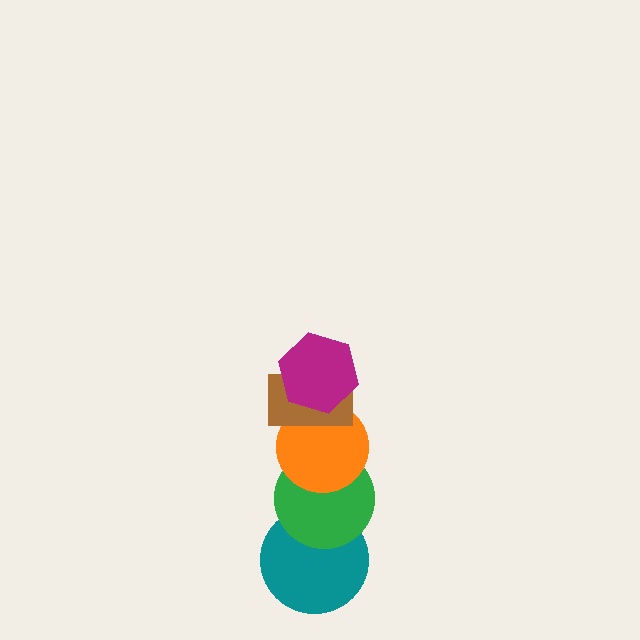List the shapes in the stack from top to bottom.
From top to bottom: the magenta hexagon, the brown rectangle, the orange circle, the green circle, the teal circle.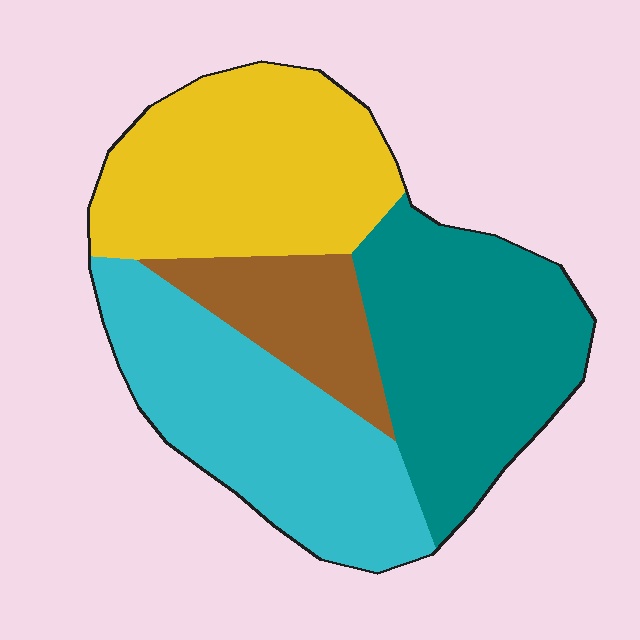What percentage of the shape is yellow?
Yellow takes up about one quarter (1/4) of the shape.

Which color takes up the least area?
Brown, at roughly 10%.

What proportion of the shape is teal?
Teal covers about 30% of the shape.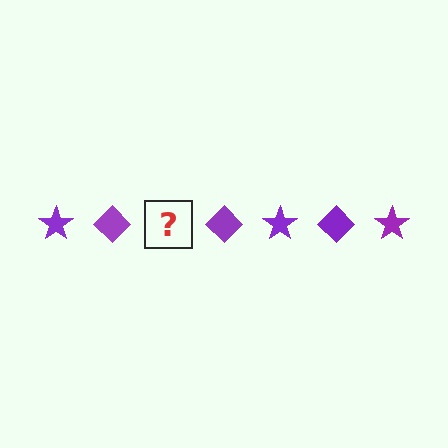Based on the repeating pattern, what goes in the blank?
The blank should be a purple star.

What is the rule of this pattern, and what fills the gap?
The rule is that the pattern cycles through star, diamond shapes in purple. The gap should be filled with a purple star.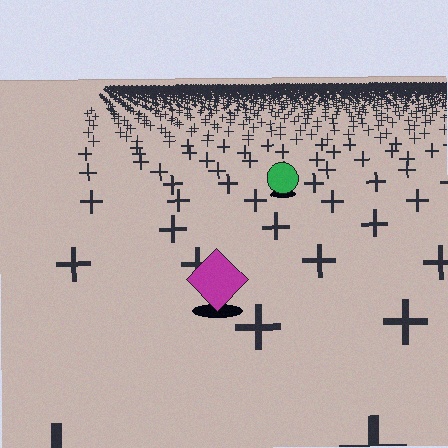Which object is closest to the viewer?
The magenta diamond is closest. The texture marks near it are larger and more spread out.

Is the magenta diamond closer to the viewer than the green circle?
Yes. The magenta diamond is closer — you can tell from the texture gradient: the ground texture is coarser near it.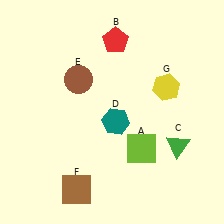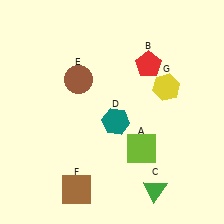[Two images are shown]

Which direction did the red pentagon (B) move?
The red pentagon (B) moved right.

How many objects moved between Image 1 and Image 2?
2 objects moved between the two images.